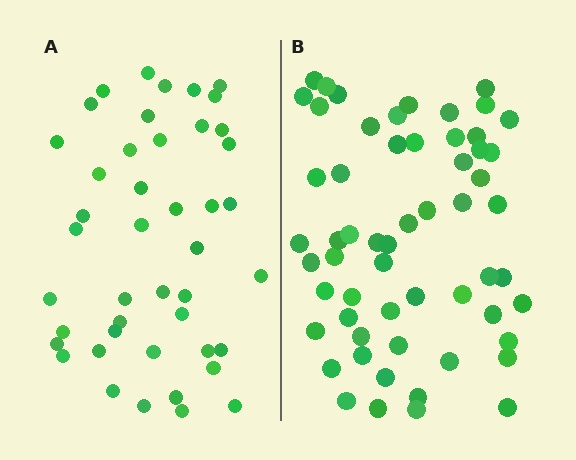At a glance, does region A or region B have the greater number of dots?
Region B (the right region) has more dots.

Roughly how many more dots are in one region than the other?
Region B has approximately 15 more dots than region A.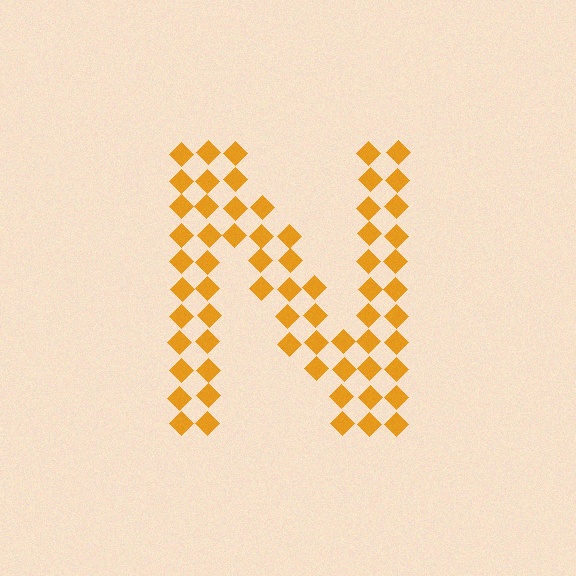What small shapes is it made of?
It is made of small diamonds.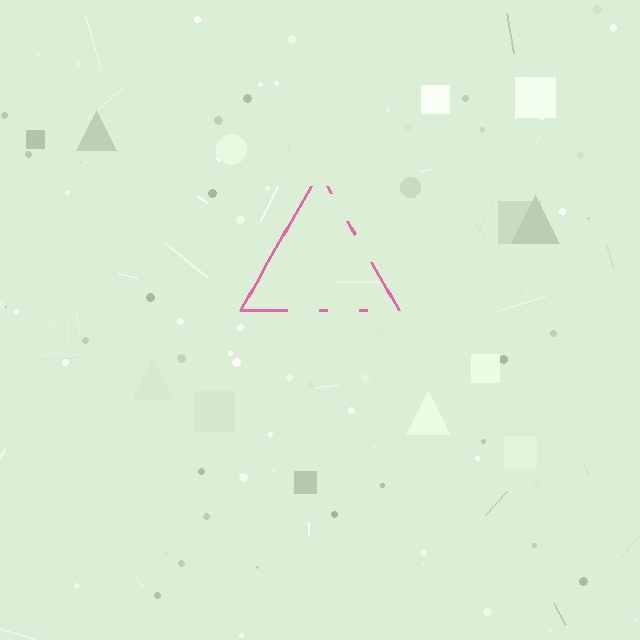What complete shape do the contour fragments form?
The contour fragments form a triangle.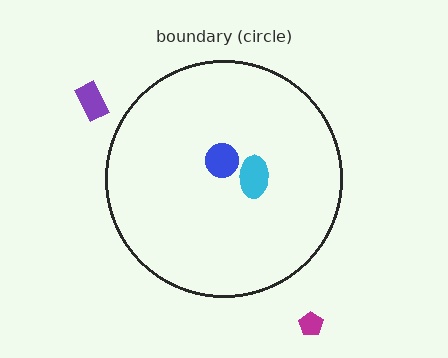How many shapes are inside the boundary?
2 inside, 2 outside.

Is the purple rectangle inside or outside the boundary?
Outside.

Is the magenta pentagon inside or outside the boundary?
Outside.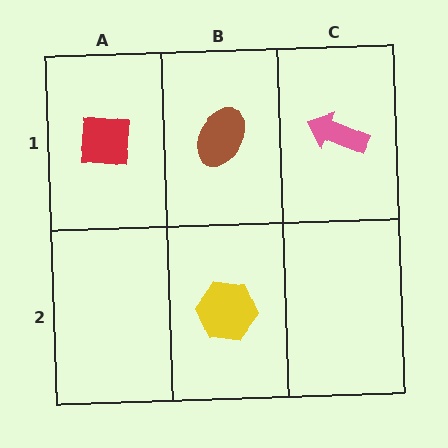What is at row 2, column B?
A yellow hexagon.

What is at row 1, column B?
A brown ellipse.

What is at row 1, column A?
A red square.